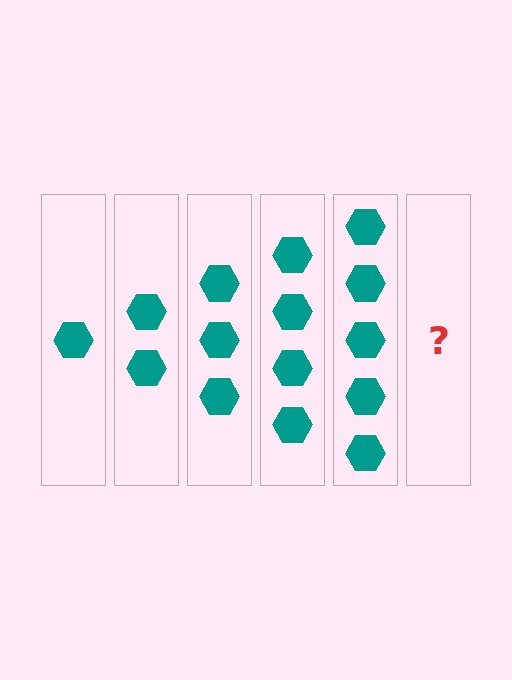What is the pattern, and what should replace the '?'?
The pattern is that each step adds one more hexagon. The '?' should be 6 hexagons.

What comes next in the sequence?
The next element should be 6 hexagons.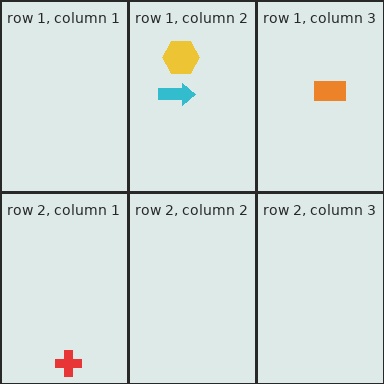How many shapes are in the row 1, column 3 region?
1.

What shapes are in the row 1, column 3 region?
The orange rectangle.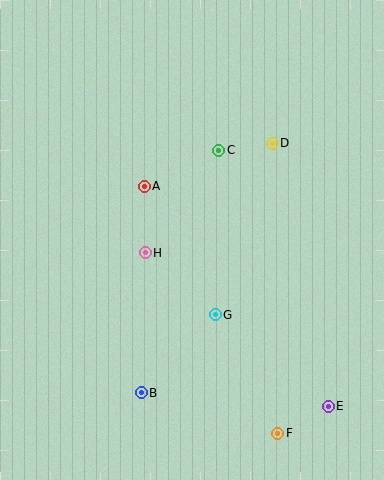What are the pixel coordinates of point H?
Point H is at (145, 253).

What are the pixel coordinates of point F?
Point F is at (278, 433).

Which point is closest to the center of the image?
Point H at (145, 253) is closest to the center.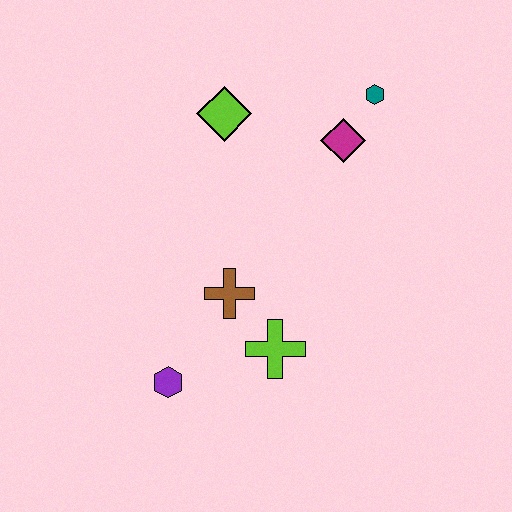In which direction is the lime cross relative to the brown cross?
The lime cross is below the brown cross.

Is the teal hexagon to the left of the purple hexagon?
No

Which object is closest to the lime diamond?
The magenta diamond is closest to the lime diamond.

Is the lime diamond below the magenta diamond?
No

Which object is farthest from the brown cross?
The teal hexagon is farthest from the brown cross.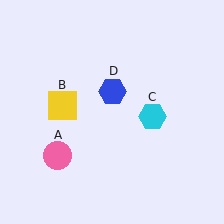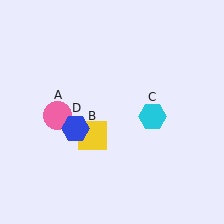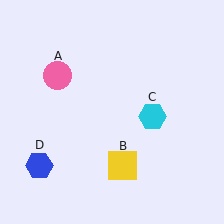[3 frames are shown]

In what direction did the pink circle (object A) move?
The pink circle (object A) moved up.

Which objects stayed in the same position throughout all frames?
Cyan hexagon (object C) remained stationary.